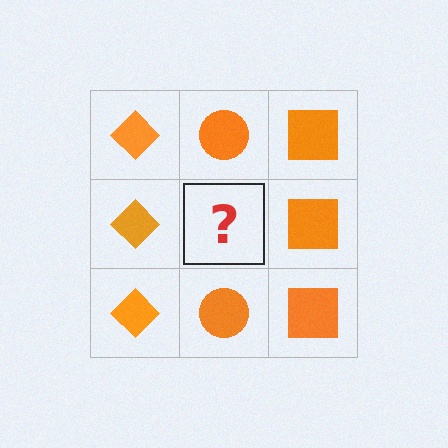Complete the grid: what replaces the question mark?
The question mark should be replaced with an orange circle.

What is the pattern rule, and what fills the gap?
The rule is that each column has a consistent shape. The gap should be filled with an orange circle.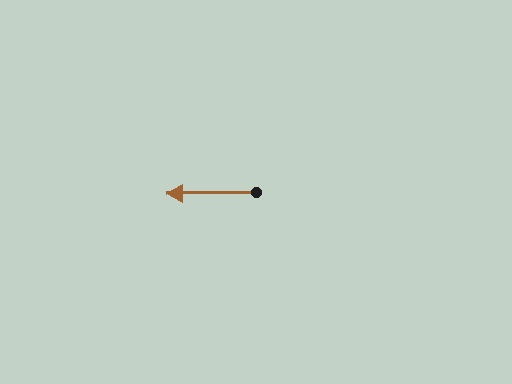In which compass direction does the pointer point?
West.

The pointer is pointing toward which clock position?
Roughly 9 o'clock.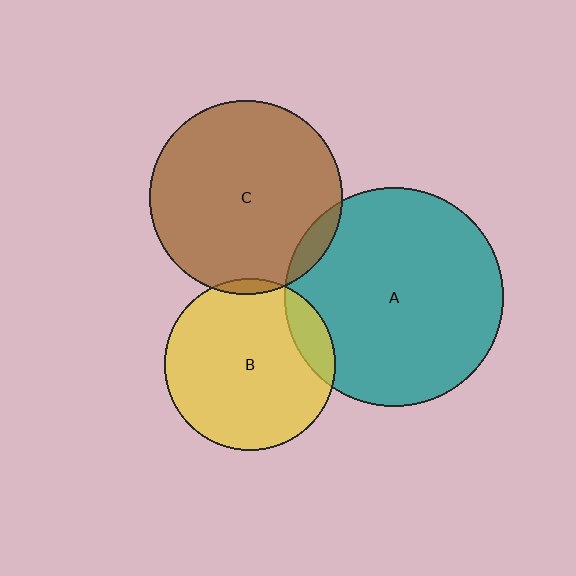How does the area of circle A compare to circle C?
Approximately 1.3 times.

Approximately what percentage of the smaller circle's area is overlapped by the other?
Approximately 5%.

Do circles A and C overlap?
Yes.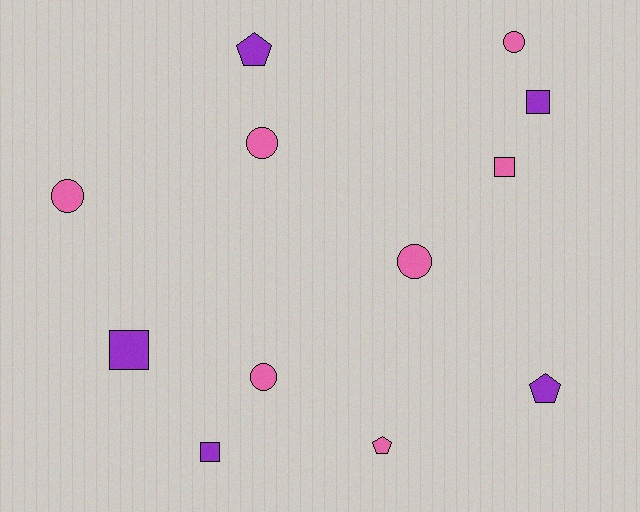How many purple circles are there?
There are no purple circles.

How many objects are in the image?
There are 12 objects.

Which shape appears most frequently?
Circle, with 5 objects.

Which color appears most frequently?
Pink, with 7 objects.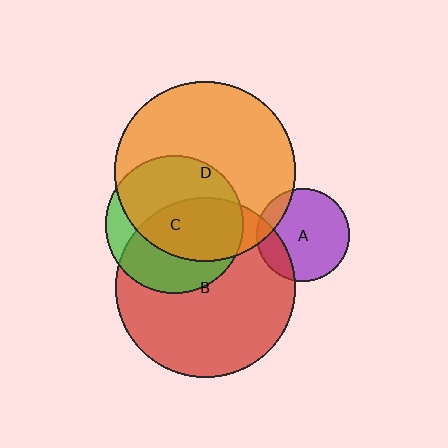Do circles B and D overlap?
Yes.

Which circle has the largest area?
Circle D (orange).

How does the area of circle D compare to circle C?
Approximately 1.7 times.